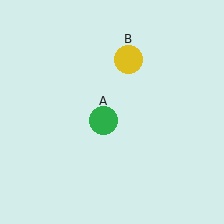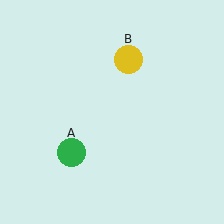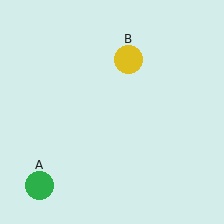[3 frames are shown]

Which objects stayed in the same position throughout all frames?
Yellow circle (object B) remained stationary.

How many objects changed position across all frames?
1 object changed position: green circle (object A).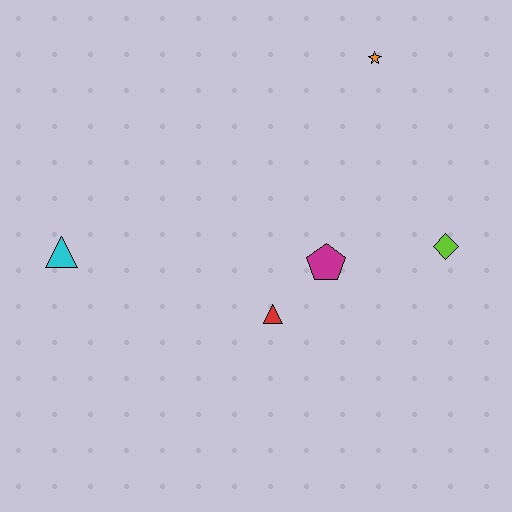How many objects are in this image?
There are 5 objects.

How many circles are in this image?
There are no circles.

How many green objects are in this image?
There are no green objects.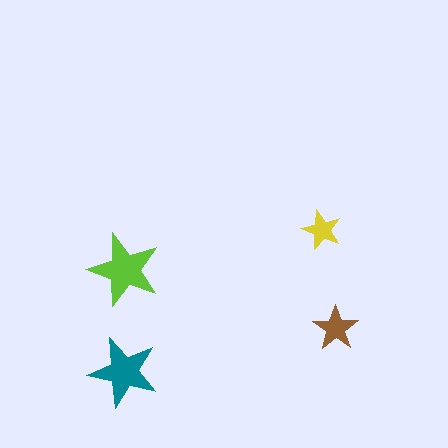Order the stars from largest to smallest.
the lime one, the teal one, the brown one, the yellow one.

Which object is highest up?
The yellow star is topmost.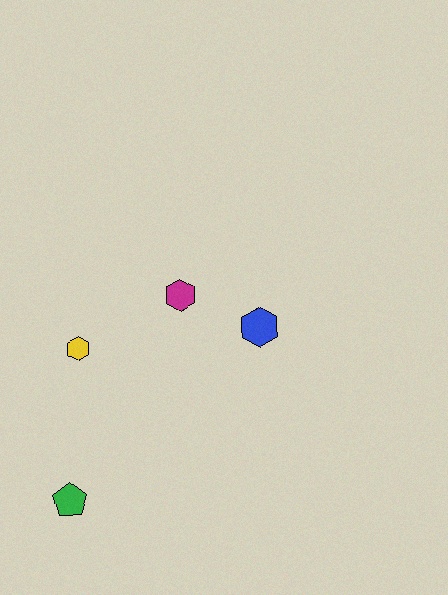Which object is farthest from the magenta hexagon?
The green pentagon is farthest from the magenta hexagon.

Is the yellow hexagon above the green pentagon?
Yes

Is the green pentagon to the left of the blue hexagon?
Yes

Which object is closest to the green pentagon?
The yellow hexagon is closest to the green pentagon.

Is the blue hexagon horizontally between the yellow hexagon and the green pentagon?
No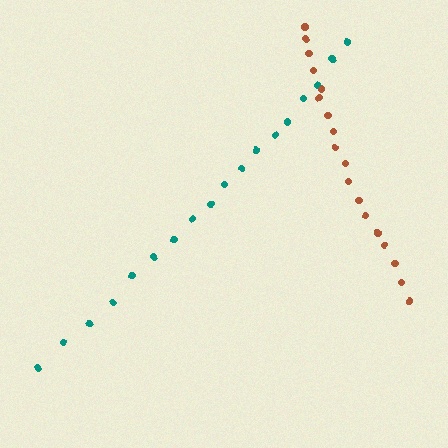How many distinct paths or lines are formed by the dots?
There are 2 distinct paths.